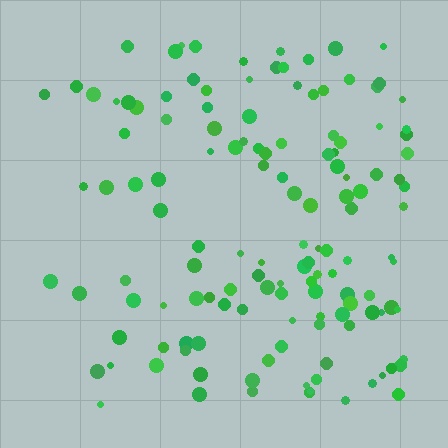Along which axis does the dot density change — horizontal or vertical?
Horizontal.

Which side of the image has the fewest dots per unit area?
The left.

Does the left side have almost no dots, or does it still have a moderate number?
Still a moderate number, just noticeably fewer than the right.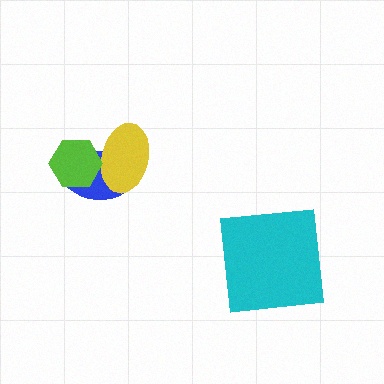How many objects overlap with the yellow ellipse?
2 objects overlap with the yellow ellipse.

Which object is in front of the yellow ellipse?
The lime hexagon is in front of the yellow ellipse.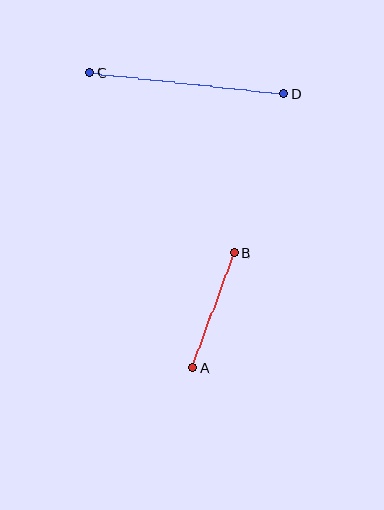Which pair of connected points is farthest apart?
Points C and D are farthest apart.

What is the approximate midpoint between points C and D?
The midpoint is at approximately (187, 83) pixels.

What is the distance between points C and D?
The distance is approximately 195 pixels.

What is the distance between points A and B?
The distance is approximately 122 pixels.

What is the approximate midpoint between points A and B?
The midpoint is at approximately (213, 310) pixels.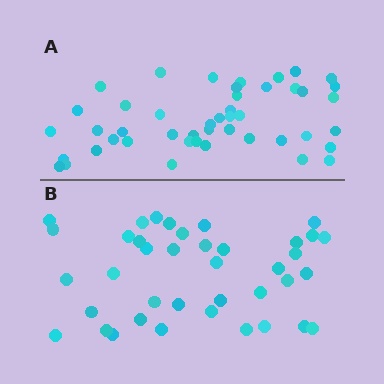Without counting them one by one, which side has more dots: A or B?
Region A (the top region) has more dots.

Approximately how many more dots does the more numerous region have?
Region A has roughly 8 or so more dots than region B.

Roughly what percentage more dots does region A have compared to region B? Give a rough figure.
About 20% more.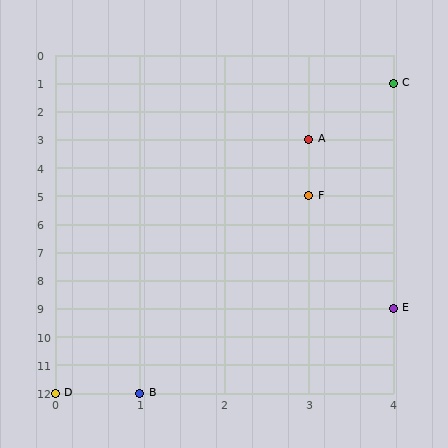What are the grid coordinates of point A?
Point A is at grid coordinates (3, 3).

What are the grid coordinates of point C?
Point C is at grid coordinates (4, 1).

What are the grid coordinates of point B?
Point B is at grid coordinates (1, 12).